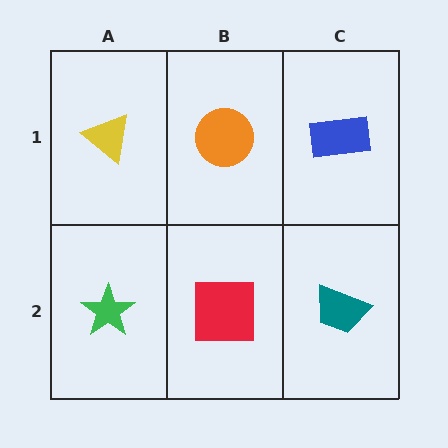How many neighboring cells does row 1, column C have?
2.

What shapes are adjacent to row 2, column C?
A blue rectangle (row 1, column C), a red square (row 2, column B).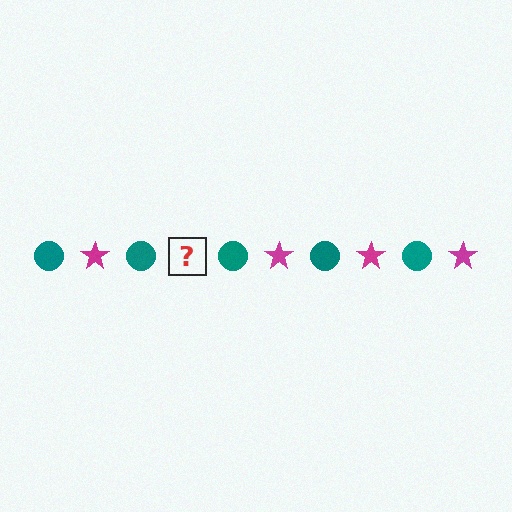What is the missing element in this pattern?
The missing element is a magenta star.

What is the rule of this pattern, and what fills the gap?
The rule is that the pattern alternates between teal circle and magenta star. The gap should be filled with a magenta star.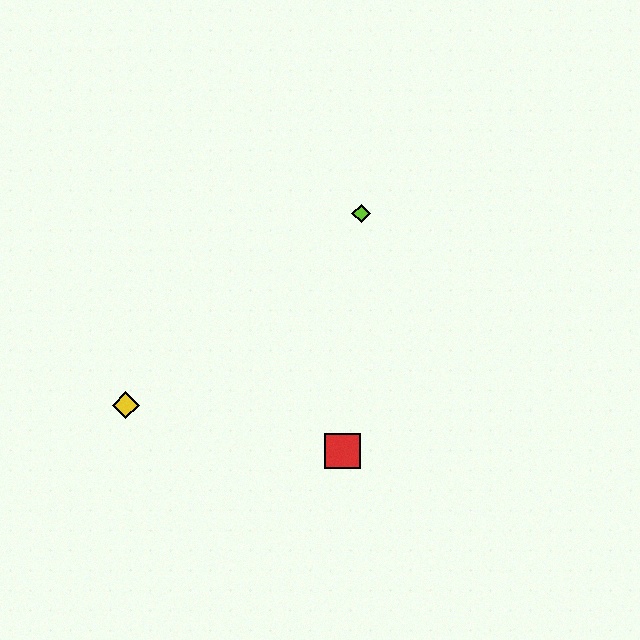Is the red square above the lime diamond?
No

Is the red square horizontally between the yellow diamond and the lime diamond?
Yes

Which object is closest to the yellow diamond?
The red square is closest to the yellow diamond.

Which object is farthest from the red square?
The lime diamond is farthest from the red square.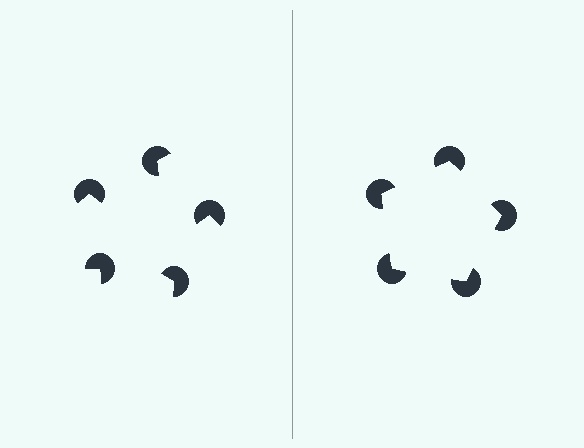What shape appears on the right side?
An illusory pentagon.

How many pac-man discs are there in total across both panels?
10 — 5 on each side.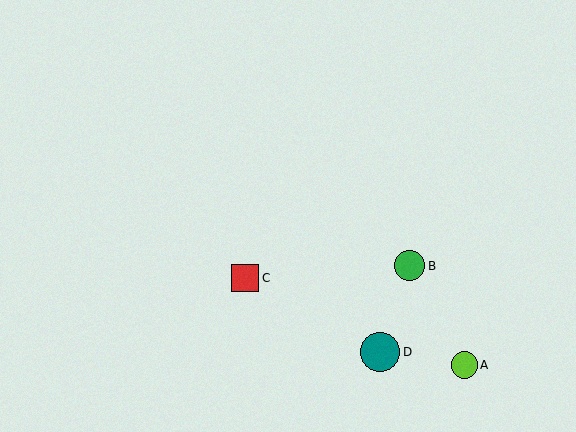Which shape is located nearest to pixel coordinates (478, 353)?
The lime circle (labeled A) at (464, 365) is nearest to that location.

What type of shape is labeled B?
Shape B is a green circle.